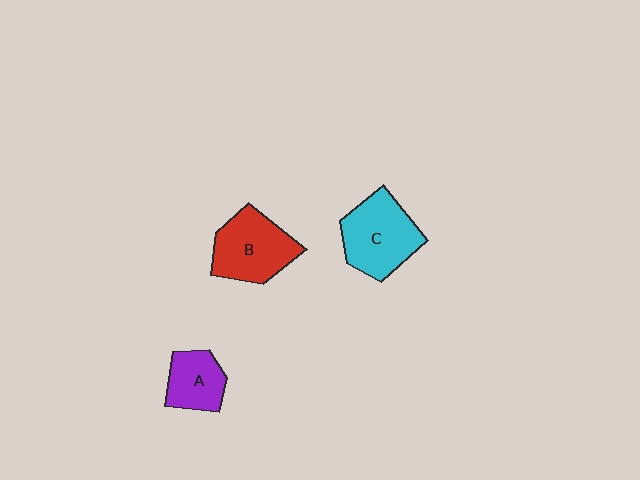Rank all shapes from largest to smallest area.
From largest to smallest: C (cyan), B (red), A (purple).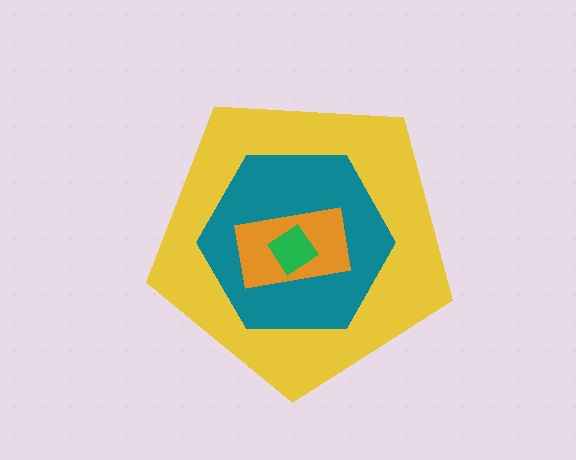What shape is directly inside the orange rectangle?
The green diamond.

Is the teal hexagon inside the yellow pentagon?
Yes.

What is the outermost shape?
The yellow pentagon.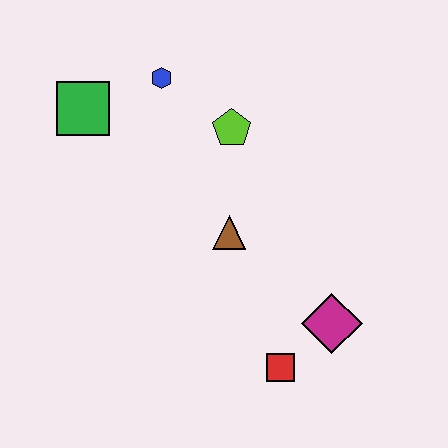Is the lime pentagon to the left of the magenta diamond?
Yes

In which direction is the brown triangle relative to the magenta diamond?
The brown triangle is to the left of the magenta diamond.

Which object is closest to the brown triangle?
The lime pentagon is closest to the brown triangle.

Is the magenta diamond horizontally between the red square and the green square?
No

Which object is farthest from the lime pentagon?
The red square is farthest from the lime pentagon.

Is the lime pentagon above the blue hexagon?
No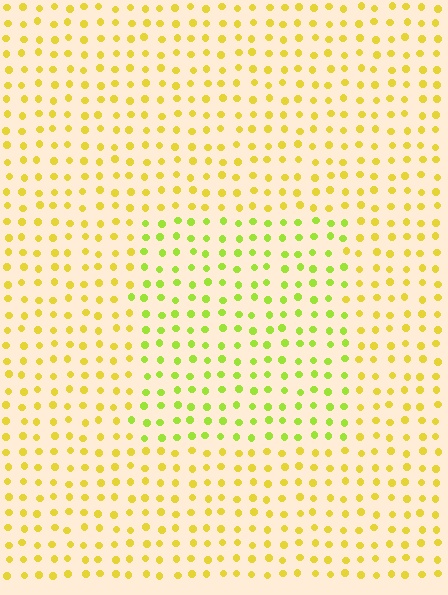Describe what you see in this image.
The image is filled with small yellow elements in a uniform arrangement. A rectangle-shaped region is visible where the elements are tinted to a slightly different hue, forming a subtle color boundary.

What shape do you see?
I see a rectangle.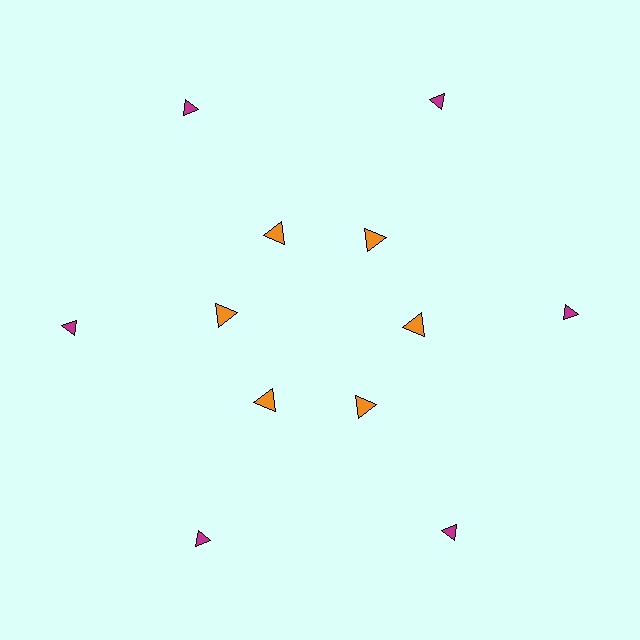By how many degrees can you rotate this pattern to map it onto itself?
The pattern maps onto itself every 60 degrees of rotation.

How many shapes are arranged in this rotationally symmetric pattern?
There are 12 shapes, arranged in 6 groups of 2.